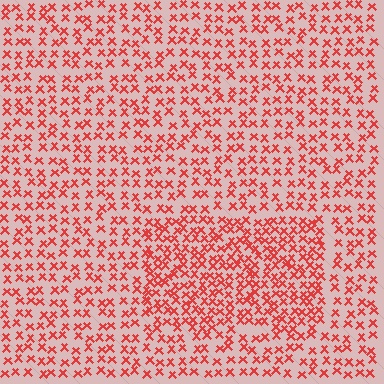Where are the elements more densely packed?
The elements are more densely packed inside the rectangle boundary.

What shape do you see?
I see a rectangle.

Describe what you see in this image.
The image contains small red elements arranged at two different densities. A rectangle-shaped region is visible where the elements are more densely packed than the surrounding area.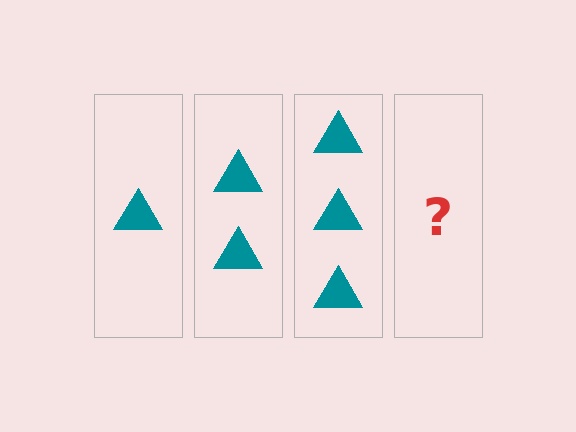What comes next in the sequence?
The next element should be 4 triangles.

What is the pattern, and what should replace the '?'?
The pattern is that each step adds one more triangle. The '?' should be 4 triangles.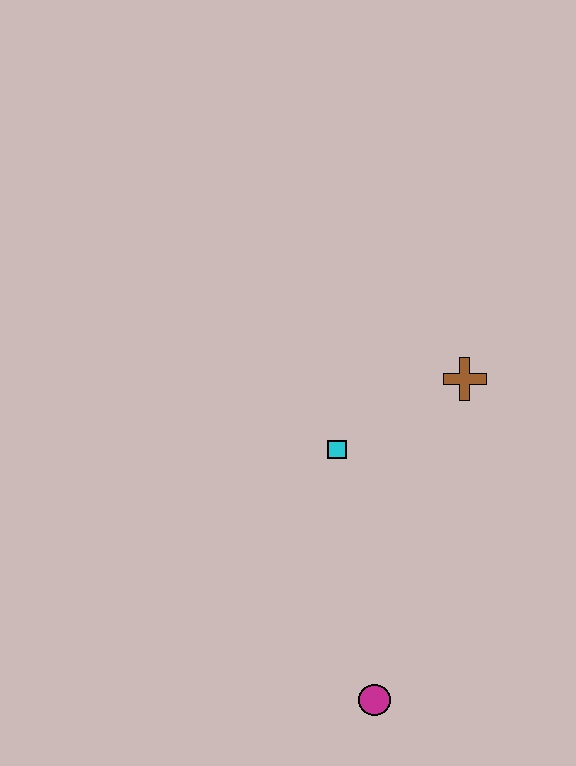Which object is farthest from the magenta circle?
The brown cross is farthest from the magenta circle.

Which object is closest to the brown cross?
The cyan square is closest to the brown cross.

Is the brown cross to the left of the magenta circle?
No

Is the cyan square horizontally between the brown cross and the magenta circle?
No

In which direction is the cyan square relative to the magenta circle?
The cyan square is above the magenta circle.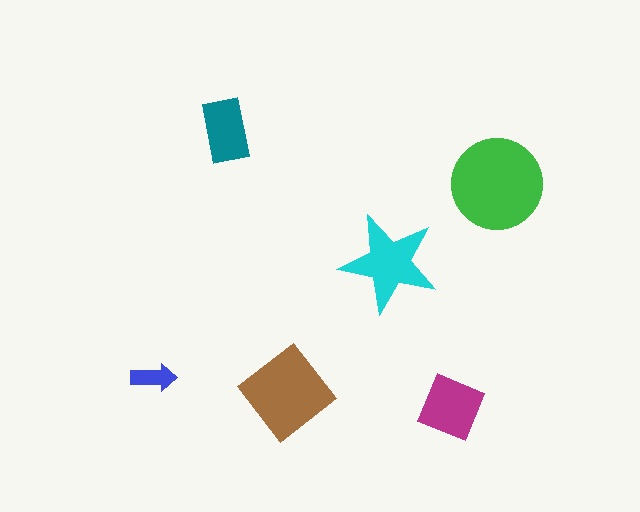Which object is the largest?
The green circle.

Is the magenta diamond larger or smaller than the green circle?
Smaller.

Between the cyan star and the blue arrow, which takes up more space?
The cyan star.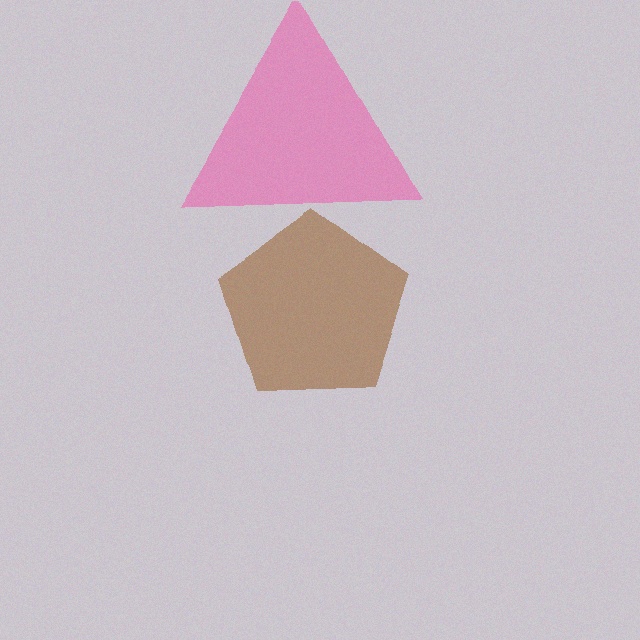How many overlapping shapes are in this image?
There are 2 overlapping shapes in the image.